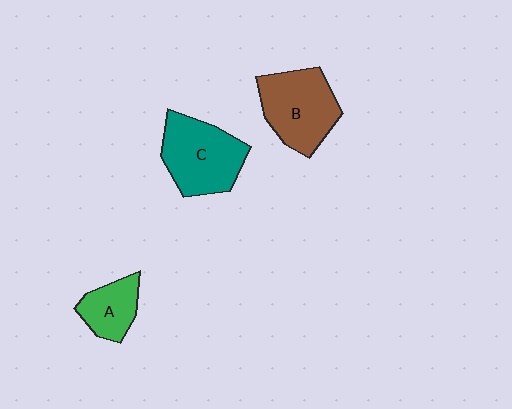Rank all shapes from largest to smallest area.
From largest to smallest: C (teal), B (brown), A (green).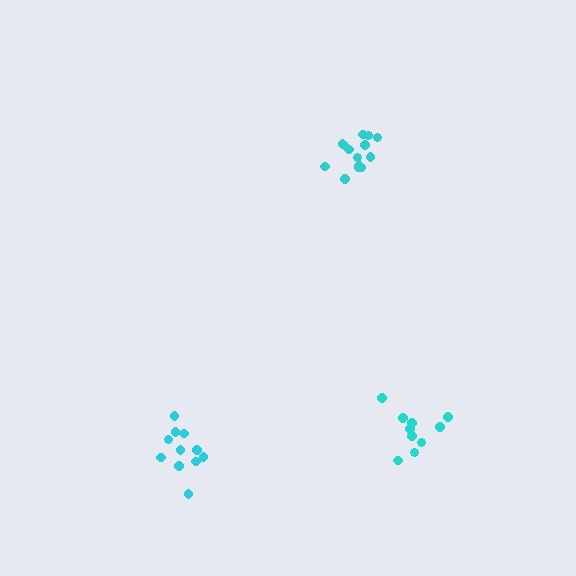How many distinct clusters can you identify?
There are 3 distinct clusters.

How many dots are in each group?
Group 1: 10 dots, Group 2: 14 dots, Group 3: 11 dots (35 total).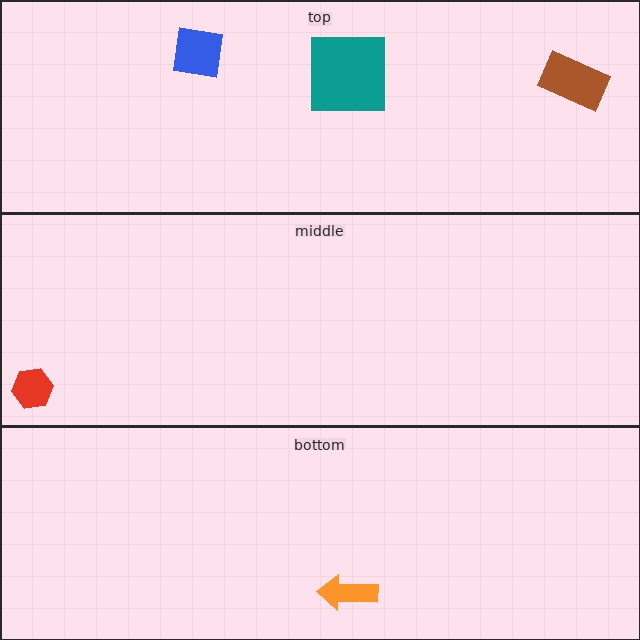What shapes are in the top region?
The brown rectangle, the blue square, the teal square.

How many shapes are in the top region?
3.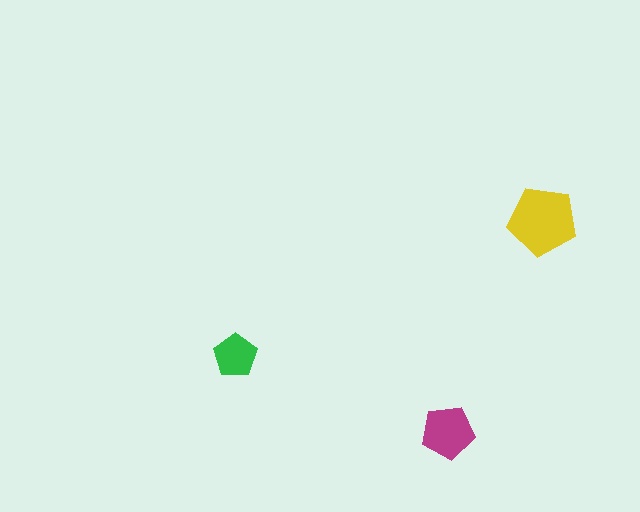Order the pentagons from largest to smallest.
the yellow one, the magenta one, the green one.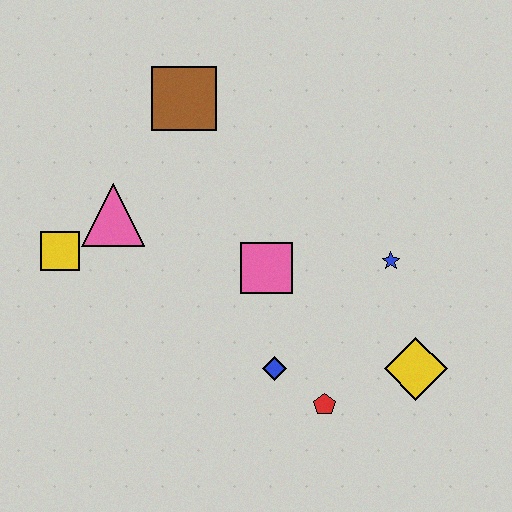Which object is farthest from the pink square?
The yellow square is farthest from the pink square.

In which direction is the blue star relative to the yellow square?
The blue star is to the right of the yellow square.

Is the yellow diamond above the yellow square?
No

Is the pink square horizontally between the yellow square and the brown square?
No